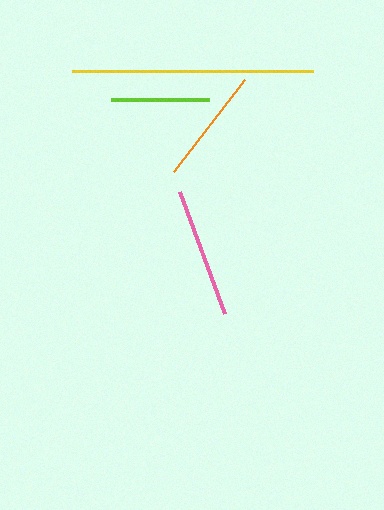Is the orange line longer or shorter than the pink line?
The pink line is longer than the orange line.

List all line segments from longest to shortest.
From longest to shortest: yellow, pink, orange, lime.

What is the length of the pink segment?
The pink segment is approximately 130 pixels long.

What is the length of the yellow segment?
The yellow segment is approximately 241 pixels long.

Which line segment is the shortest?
The lime line is the shortest at approximately 98 pixels.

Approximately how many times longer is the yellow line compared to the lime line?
The yellow line is approximately 2.5 times the length of the lime line.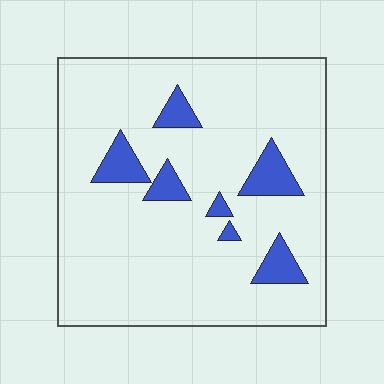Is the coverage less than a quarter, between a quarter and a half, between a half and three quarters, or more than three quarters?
Less than a quarter.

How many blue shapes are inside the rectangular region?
7.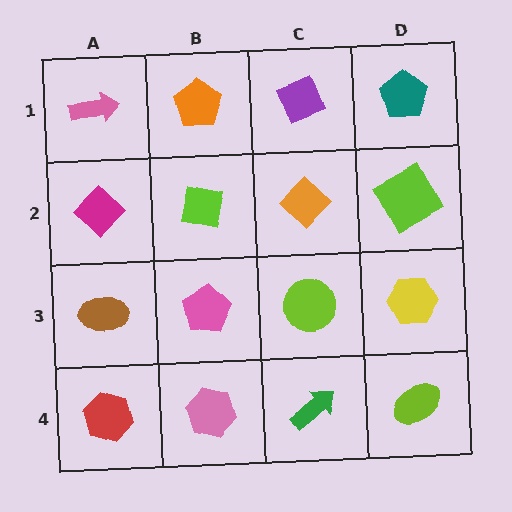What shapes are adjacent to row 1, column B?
A lime square (row 2, column B), a pink arrow (row 1, column A), a purple diamond (row 1, column C).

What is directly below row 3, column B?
A pink hexagon.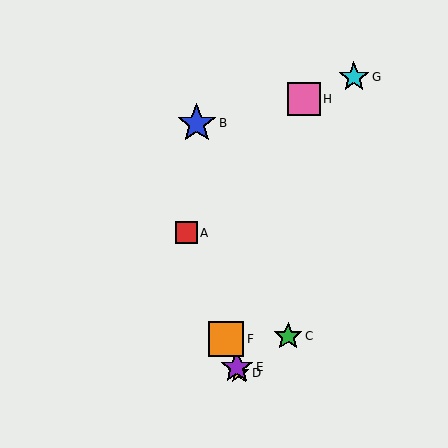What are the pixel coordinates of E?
Object E is at (237, 367).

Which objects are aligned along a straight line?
Objects A, D, E, F are aligned along a straight line.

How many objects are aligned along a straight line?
4 objects (A, D, E, F) are aligned along a straight line.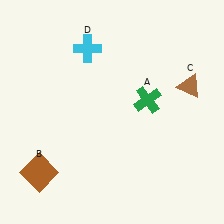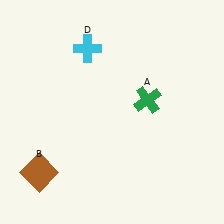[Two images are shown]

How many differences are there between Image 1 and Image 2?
There is 1 difference between the two images.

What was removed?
The brown triangle (C) was removed in Image 2.